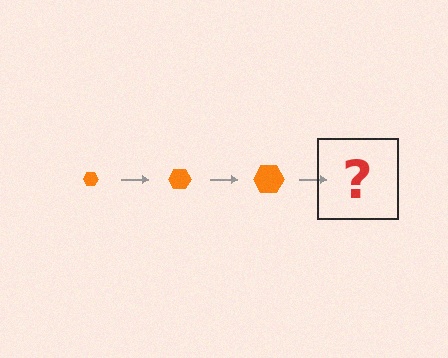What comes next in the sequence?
The next element should be an orange hexagon, larger than the previous one.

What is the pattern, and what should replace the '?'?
The pattern is that the hexagon gets progressively larger each step. The '?' should be an orange hexagon, larger than the previous one.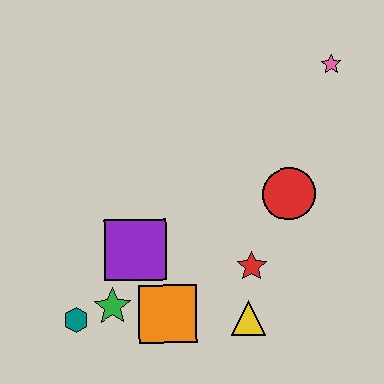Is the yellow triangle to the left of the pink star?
Yes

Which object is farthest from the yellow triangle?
The pink star is farthest from the yellow triangle.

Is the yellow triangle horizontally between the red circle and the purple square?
Yes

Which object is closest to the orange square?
The green star is closest to the orange square.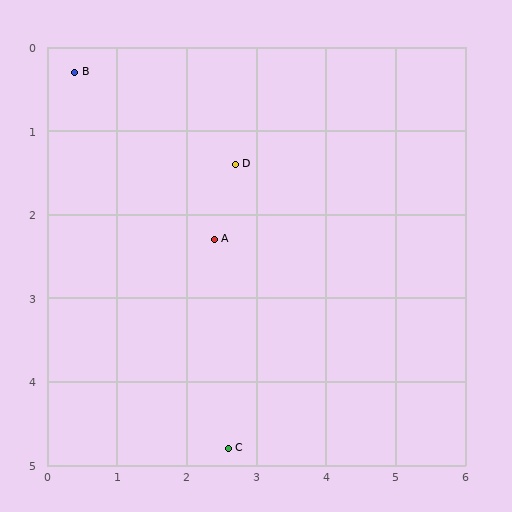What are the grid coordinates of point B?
Point B is at approximately (0.4, 0.3).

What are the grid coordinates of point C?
Point C is at approximately (2.6, 4.8).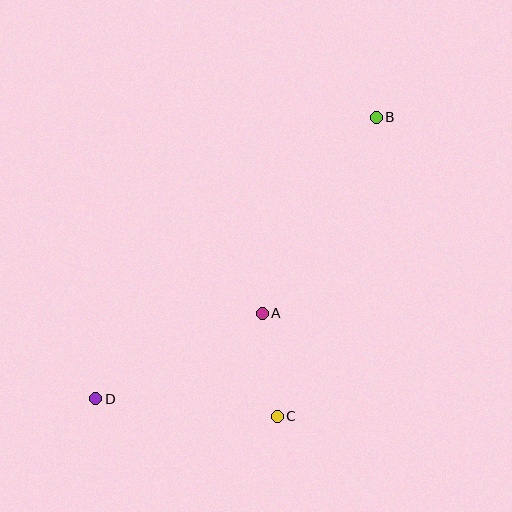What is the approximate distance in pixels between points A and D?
The distance between A and D is approximately 187 pixels.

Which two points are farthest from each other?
Points B and D are farthest from each other.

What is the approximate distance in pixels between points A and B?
The distance between A and B is approximately 226 pixels.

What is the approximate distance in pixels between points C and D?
The distance between C and D is approximately 183 pixels.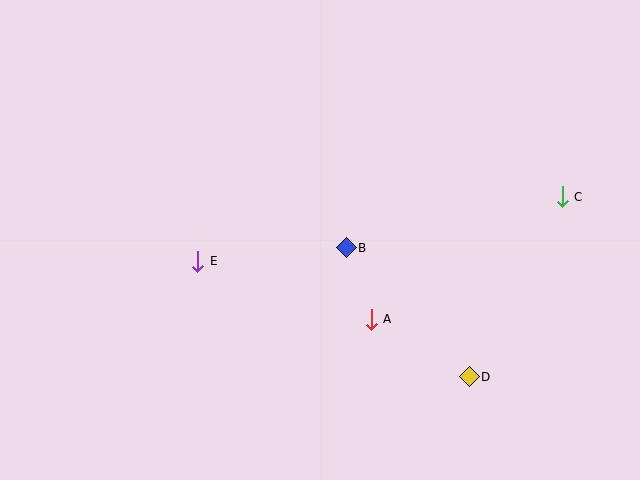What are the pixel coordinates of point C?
Point C is at (562, 197).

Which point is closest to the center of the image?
Point B at (346, 248) is closest to the center.